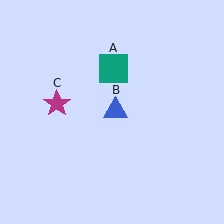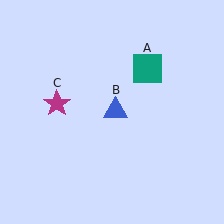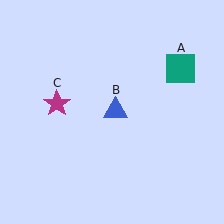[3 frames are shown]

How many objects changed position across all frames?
1 object changed position: teal square (object A).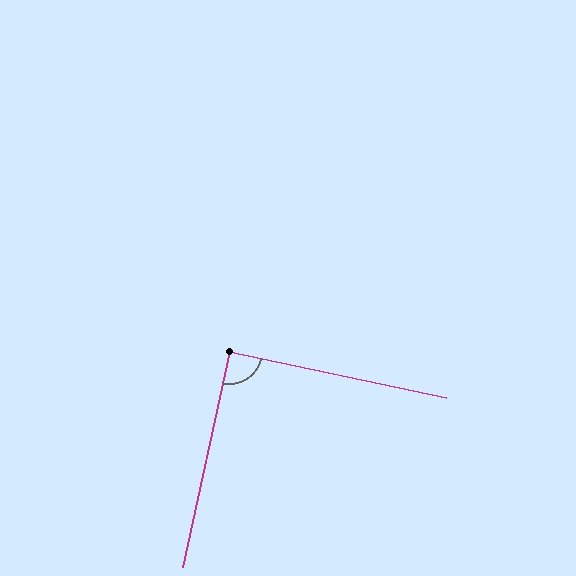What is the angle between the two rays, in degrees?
Approximately 90 degrees.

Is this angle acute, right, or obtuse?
It is approximately a right angle.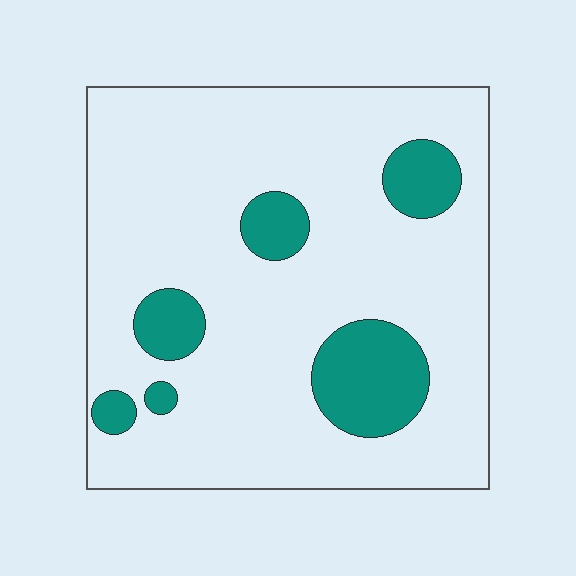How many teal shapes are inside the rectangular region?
6.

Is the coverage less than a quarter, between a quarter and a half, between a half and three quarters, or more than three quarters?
Less than a quarter.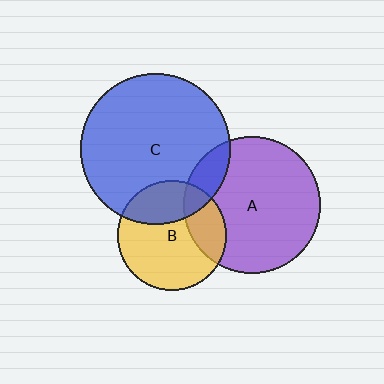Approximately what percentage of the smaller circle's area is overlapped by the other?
Approximately 30%.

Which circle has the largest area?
Circle C (blue).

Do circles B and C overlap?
Yes.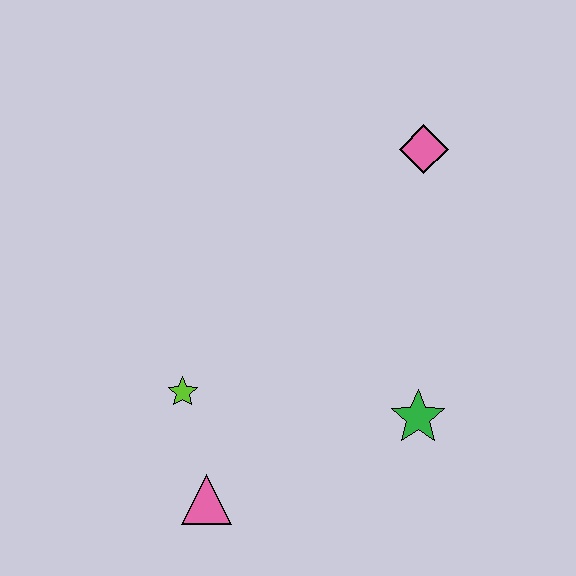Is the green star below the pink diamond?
Yes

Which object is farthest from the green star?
The pink diamond is farthest from the green star.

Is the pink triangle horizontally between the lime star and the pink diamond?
Yes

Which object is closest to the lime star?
The pink triangle is closest to the lime star.